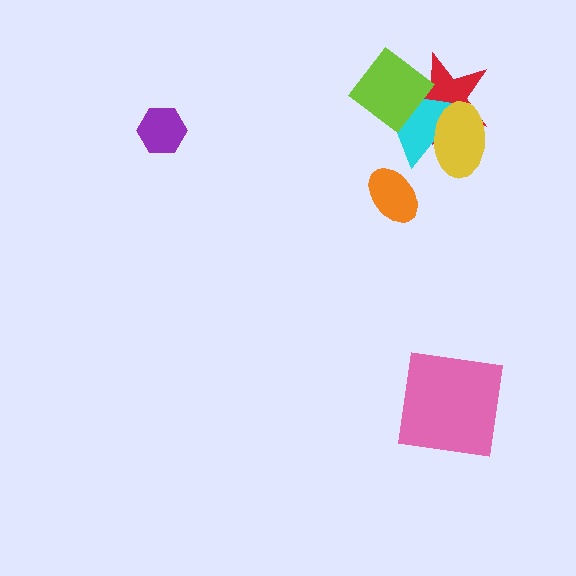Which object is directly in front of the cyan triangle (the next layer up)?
The yellow ellipse is directly in front of the cyan triangle.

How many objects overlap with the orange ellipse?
0 objects overlap with the orange ellipse.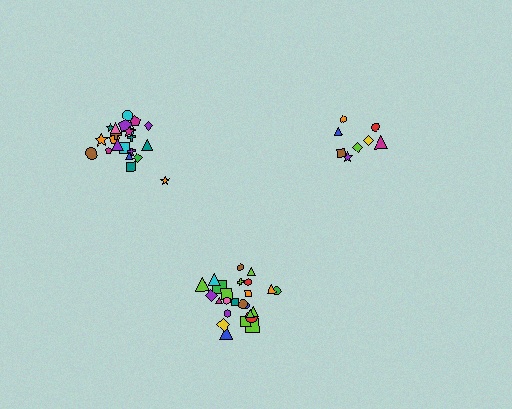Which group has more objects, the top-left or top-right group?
The top-left group.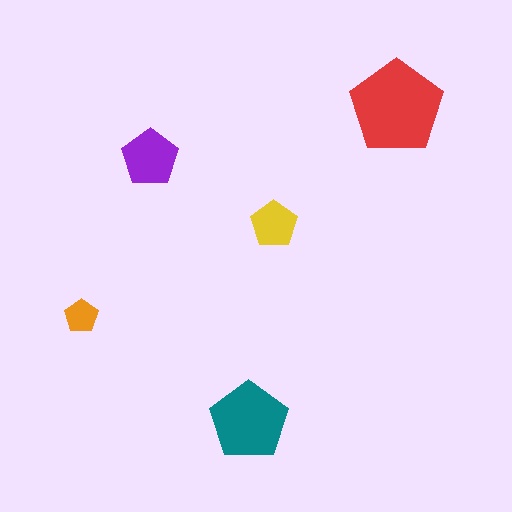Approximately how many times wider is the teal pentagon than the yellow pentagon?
About 1.5 times wider.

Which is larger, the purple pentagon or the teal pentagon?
The teal one.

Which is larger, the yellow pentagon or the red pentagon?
The red one.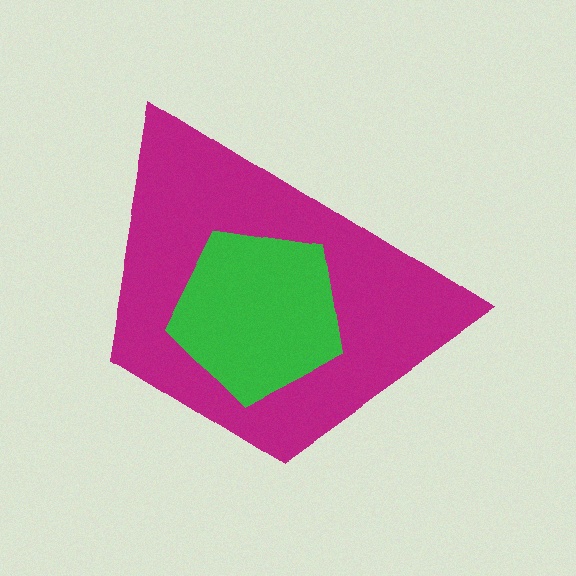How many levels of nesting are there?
2.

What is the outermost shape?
The magenta trapezoid.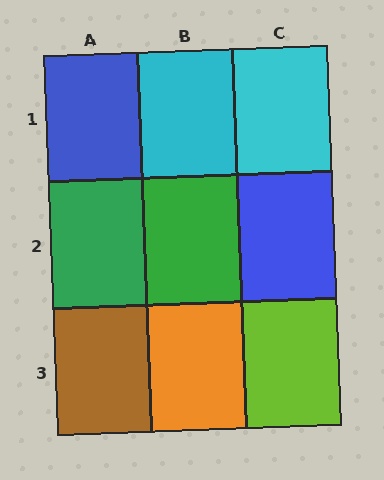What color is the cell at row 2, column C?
Blue.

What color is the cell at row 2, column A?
Green.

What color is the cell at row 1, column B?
Cyan.